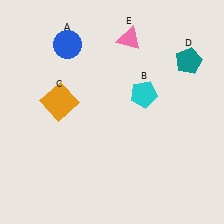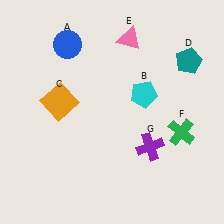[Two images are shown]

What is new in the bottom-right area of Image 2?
A purple cross (G) was added in the bottom-right area of Image 2.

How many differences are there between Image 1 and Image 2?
There are 2 differences between the two images.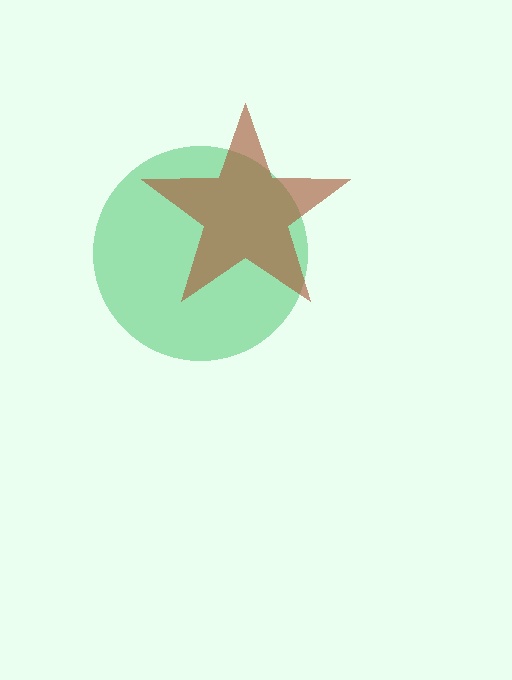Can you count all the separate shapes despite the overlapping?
Yes, there are 2 separate shapes.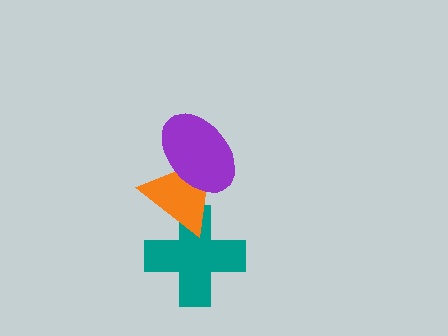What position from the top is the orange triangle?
The orange triangle is 2nd from the top.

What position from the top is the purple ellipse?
The purple ellipse is 1st from the top.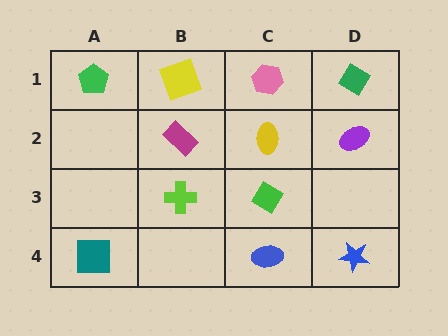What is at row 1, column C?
A pink hexagon.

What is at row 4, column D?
A blue star.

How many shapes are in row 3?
2 shapes.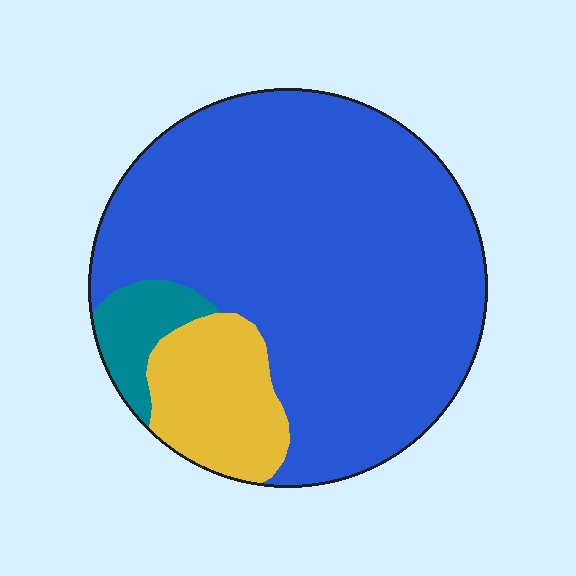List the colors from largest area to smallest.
From largest to smallest: blue, yellow, teal.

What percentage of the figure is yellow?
Yellow covers roughly 15% of the figure.